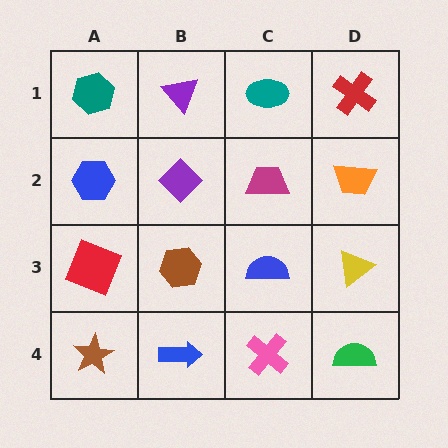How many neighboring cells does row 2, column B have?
4.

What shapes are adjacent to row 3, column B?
A purple diamond (row 2, column B), a blue arrow (row 4, column B), a red square (row 3, column A), a blue semicircle (row 3, column C).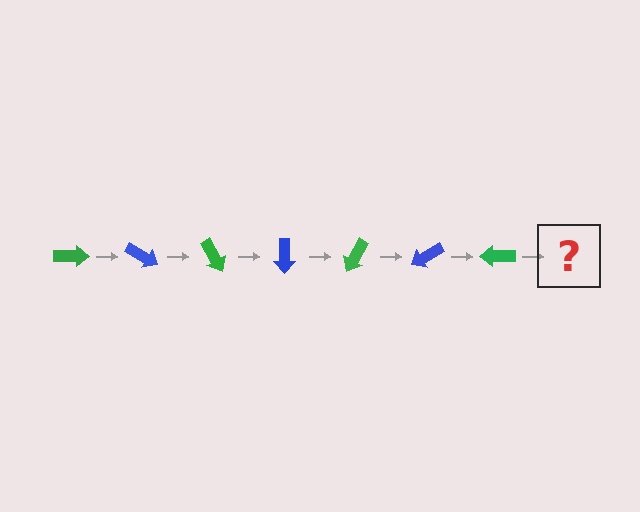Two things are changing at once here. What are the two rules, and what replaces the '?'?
The two rules are that it rotates 30 degrees each step and the color cycles through green and blue. The '?' should be a blue arrow, rotated 210 degrees from the start.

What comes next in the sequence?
The next element should be a blue arrow, rotated 210 degrees from the start.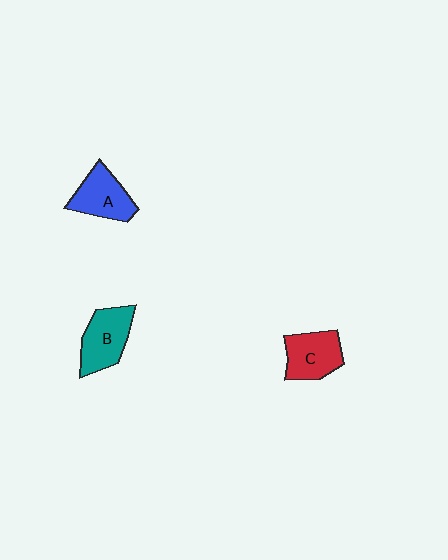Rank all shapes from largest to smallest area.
From largest to smallest: B (teal), A (blue), C (red).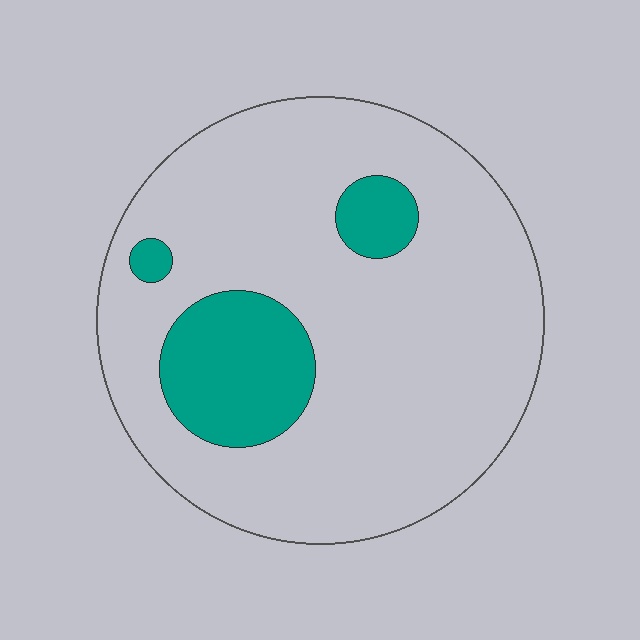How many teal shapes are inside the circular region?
3.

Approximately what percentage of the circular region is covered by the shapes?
Approximately 15%.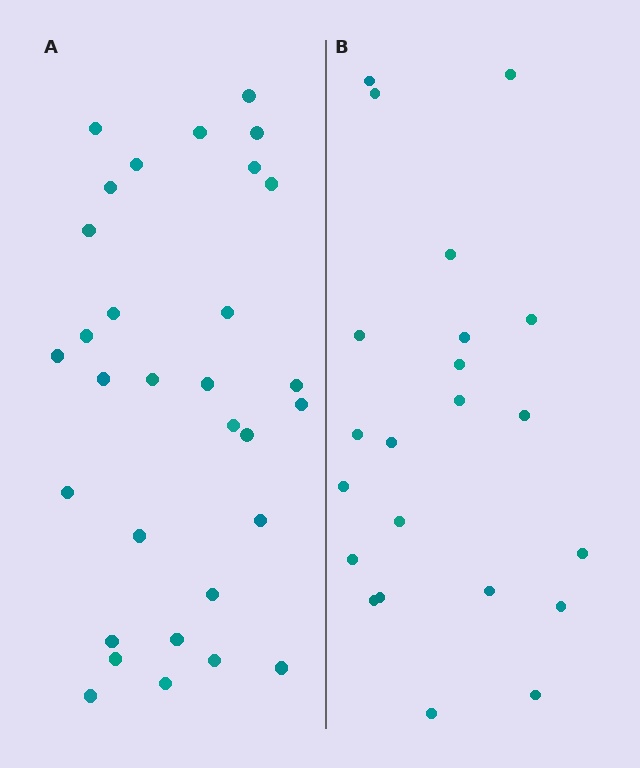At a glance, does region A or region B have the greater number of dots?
Region A (the left region) has more dots.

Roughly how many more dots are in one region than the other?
Region A has roughly 8 or so more dots than region B.